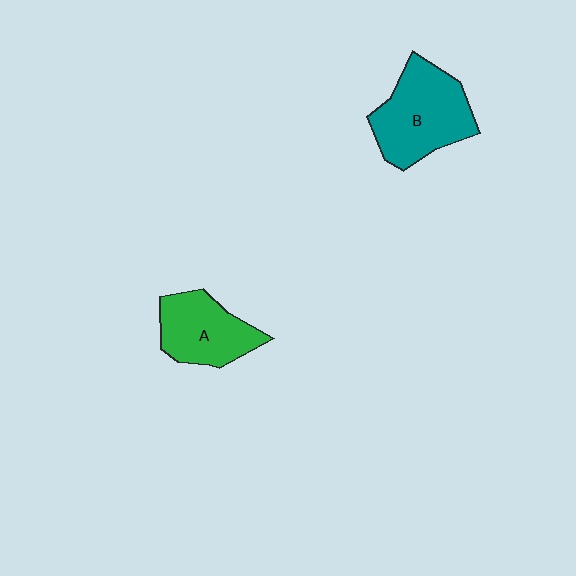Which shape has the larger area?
Shape B (teal).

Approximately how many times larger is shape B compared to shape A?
Approximately 1.3 times.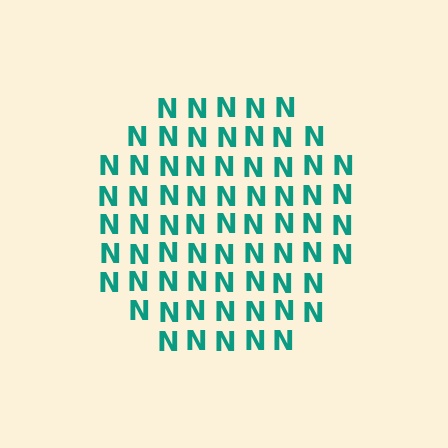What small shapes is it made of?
It is made of small letter N's.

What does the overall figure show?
The overall figure shows a circle.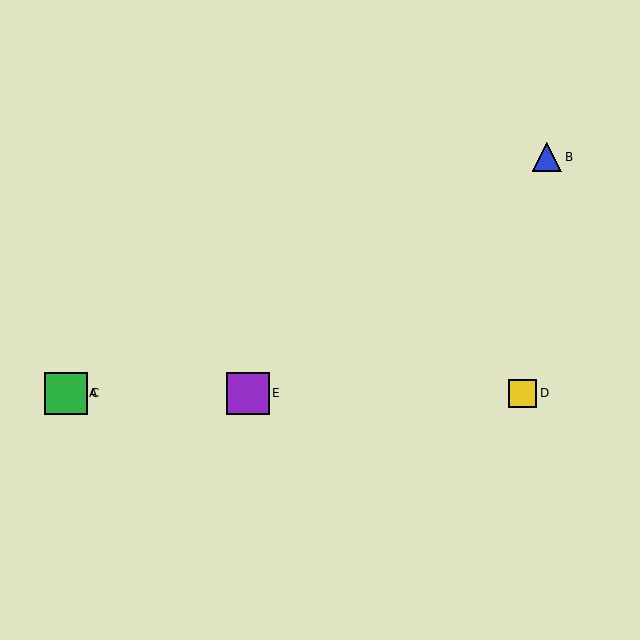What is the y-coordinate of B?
Object B is at y≈157.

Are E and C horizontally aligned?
Yes, both are at y≈393.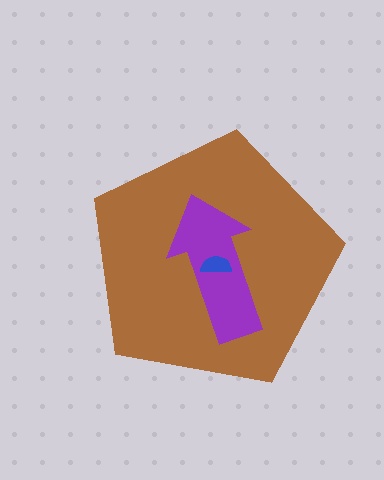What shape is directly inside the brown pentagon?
The purple arrow.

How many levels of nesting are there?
3.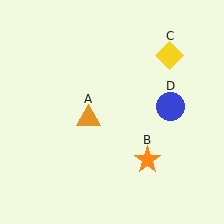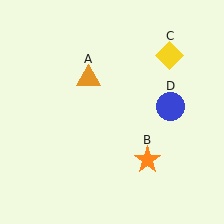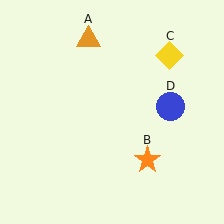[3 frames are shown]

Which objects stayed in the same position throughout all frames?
Orange star (object B) and yellow diamond (object C) and blue circle (object D) remained stationary.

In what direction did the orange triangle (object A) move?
The orange triangle (object A) moved up.